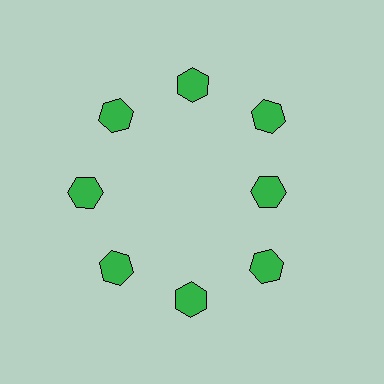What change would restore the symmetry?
The symmetry would be restored by moving it outward, back onto the ring so that all 8 hexagons sit at equal angles and equal distance from the center.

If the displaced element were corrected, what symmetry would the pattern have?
It would have 8-fold rotational symmetry — the pattern would map onto itself every 45 degrees.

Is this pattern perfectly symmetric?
No. The 8 green hexagons are arranged in a ring, but one element near the 3 o'clock position is pulled inward toward the center, breaking the 8-fold rotational symmetry.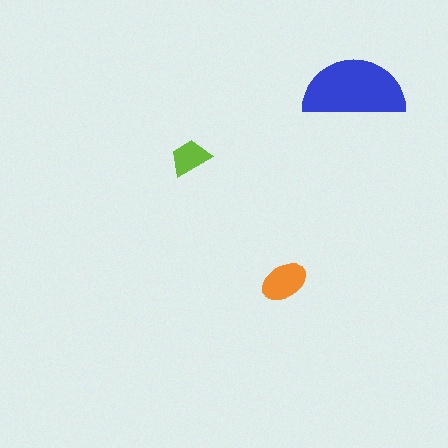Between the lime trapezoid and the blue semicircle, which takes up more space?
The blue semicircle.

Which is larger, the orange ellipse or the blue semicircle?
The blue semicircle.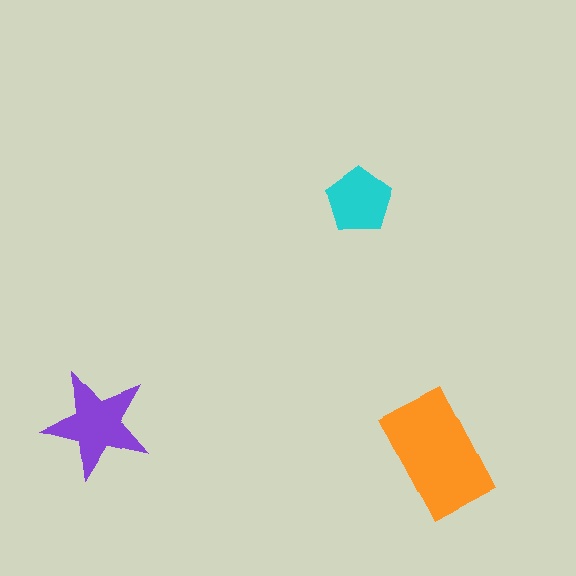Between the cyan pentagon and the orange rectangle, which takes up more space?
The orange rectangle.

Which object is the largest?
The orange rectangle.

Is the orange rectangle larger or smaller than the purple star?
Larger.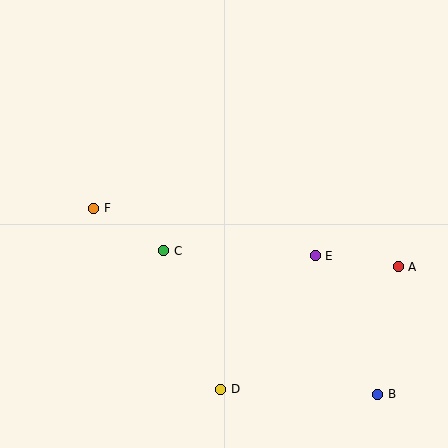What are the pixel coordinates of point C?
Point C is at (164, 251).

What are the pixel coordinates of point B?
Point B is at (378, 394).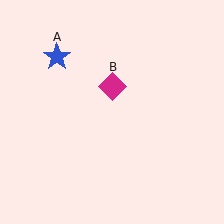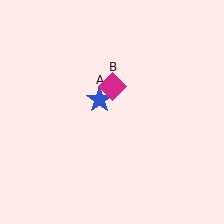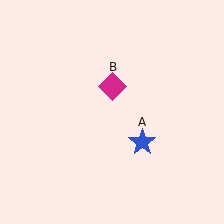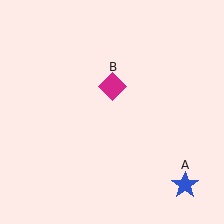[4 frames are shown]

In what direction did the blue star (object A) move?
The blue star (object A) moved down and to the right.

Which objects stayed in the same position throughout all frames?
Magenta diamond (object B) remained stationary.